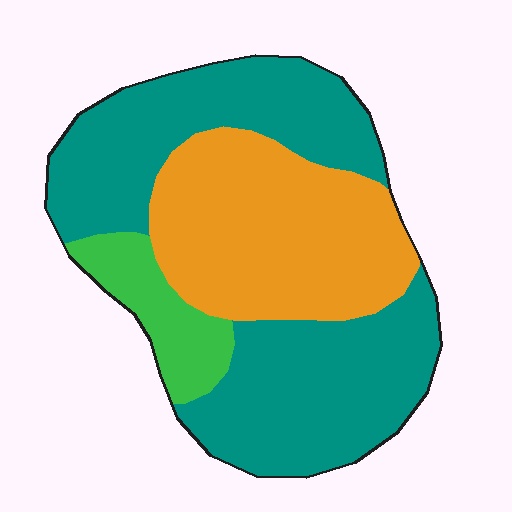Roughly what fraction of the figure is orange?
Orange covers around 35% of the figure.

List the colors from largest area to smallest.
From largest to smallest: teal, orange, green.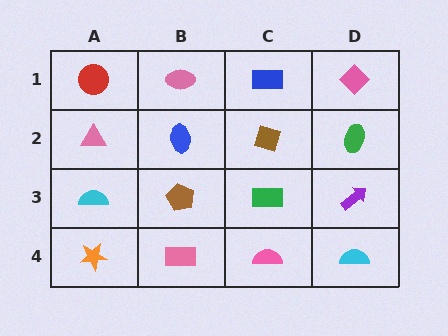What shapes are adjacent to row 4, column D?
A purple arrow (row 3, column D), a pink semicircle (row 4, column C).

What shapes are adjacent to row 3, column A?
A pink triangle (row 2, column A), an orange star (row 4, column A), a brown pentagon (row 3, column B).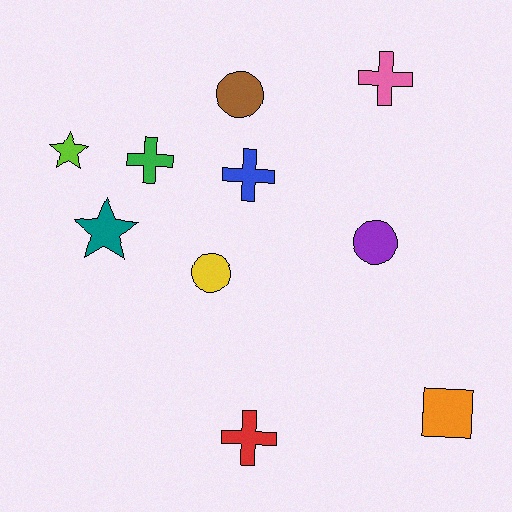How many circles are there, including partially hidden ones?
There are 3 circles.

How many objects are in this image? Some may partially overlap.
There are 10 objects.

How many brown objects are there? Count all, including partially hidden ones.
There is 1 brown object.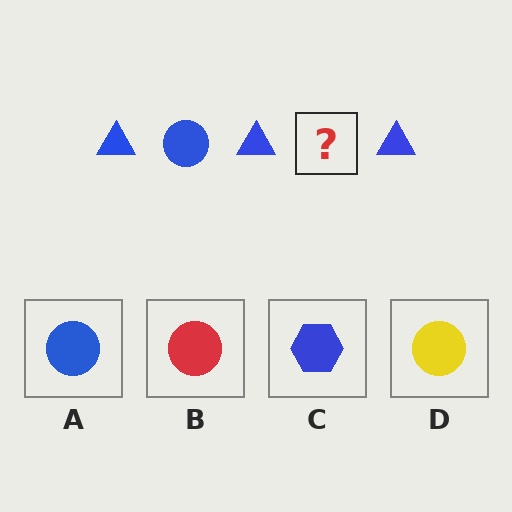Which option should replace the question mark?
Option A.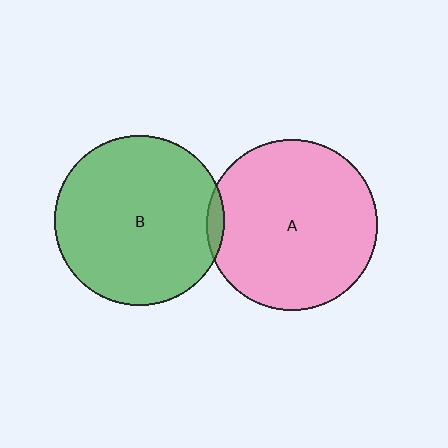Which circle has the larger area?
Circle A (pink).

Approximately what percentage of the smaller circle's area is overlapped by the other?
Approximately 5%.